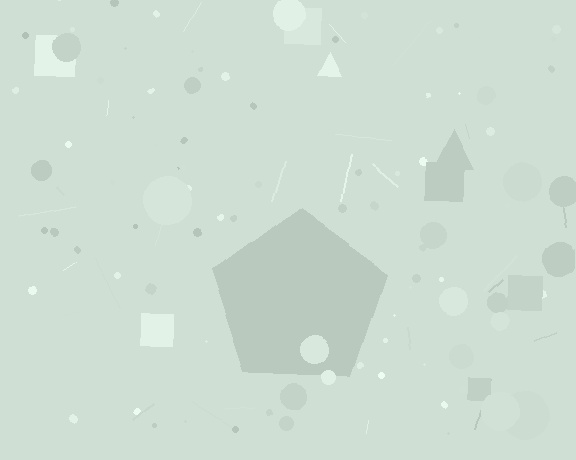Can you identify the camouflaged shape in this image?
The camouflaged shape is a pentagon.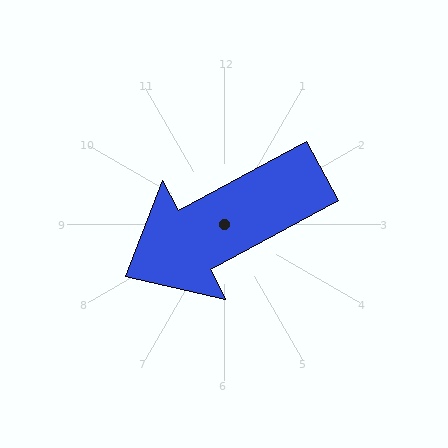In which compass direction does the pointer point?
Southwest.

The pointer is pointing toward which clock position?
Roughly 8 o'clock.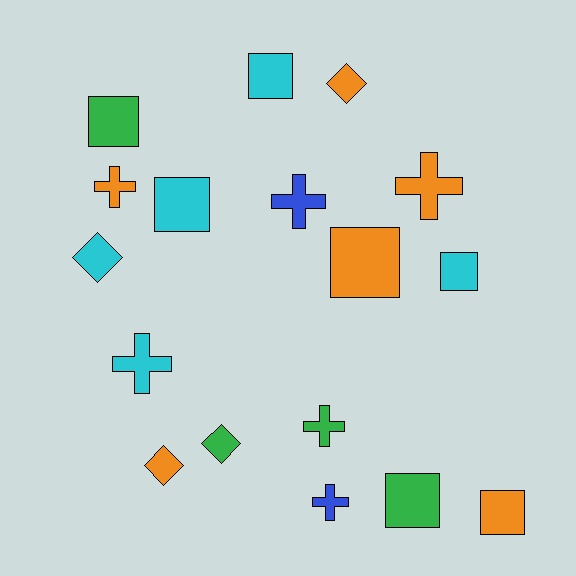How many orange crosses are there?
There are 2 orange crosses.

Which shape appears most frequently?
Square, with 7 objects.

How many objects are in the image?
There are 17 objects.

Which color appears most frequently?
Orange, with 6 objects.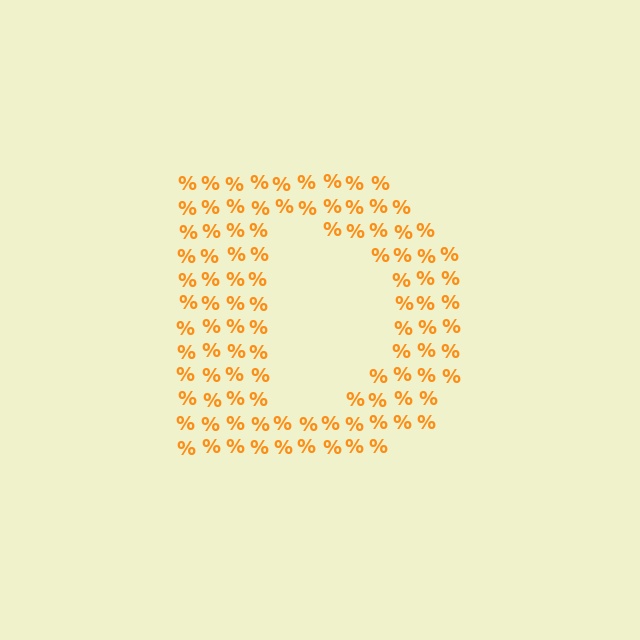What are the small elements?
The small elements are percent signs.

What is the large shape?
The large shape is the letter D.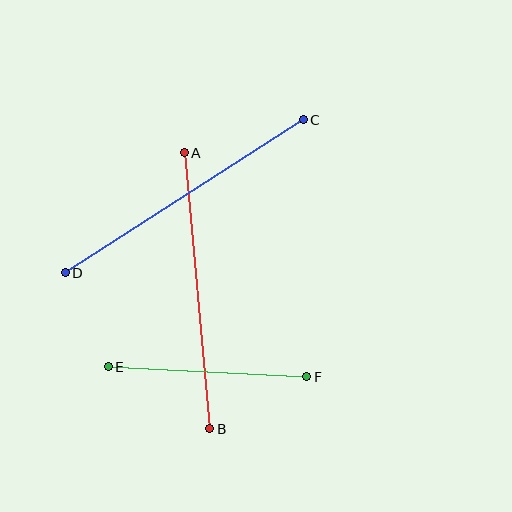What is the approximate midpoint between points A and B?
The midpoint is at approximately (197, 291) pixels.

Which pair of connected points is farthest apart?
Points C and D are farthest apart.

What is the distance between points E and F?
The distance is approximately 198 pixels.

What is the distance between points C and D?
The distance is approximately 283 pixels.